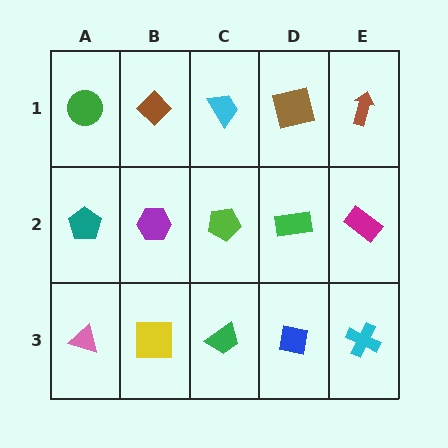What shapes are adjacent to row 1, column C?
A lime pentagon (row 2, column C), a brown diamond (row 1, column B), a brown square (row 1, column D).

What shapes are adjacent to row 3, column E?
A magenta rectangle (row 2, column E), a blue square (row 3, column D).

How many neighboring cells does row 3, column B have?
3.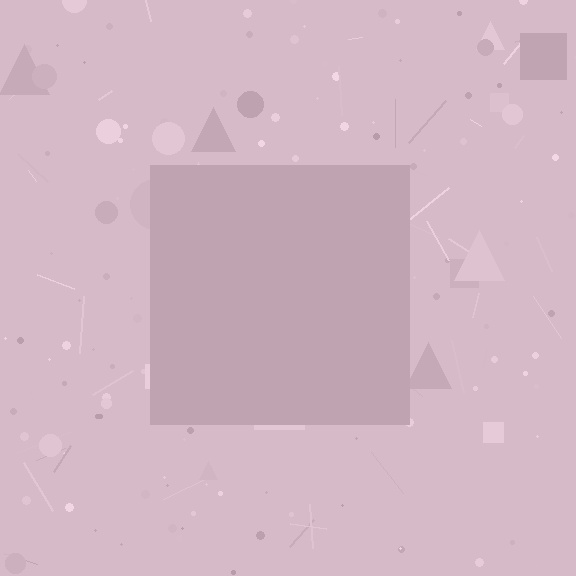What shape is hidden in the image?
A square is hidden in the image.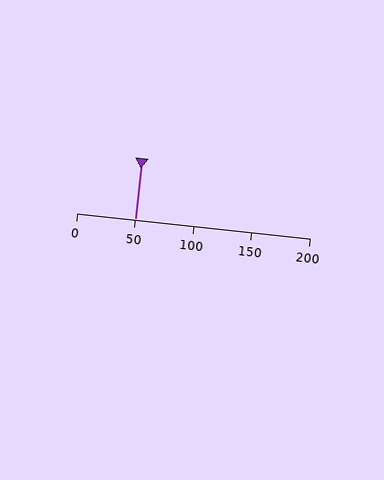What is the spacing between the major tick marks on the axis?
The major ticks are spaced 50 apart.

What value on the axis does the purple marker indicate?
The marker indicates approximately 50.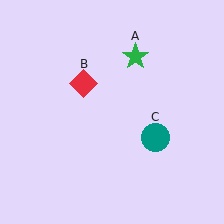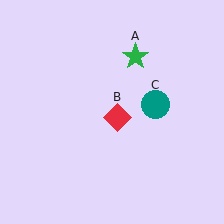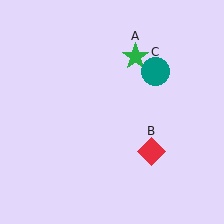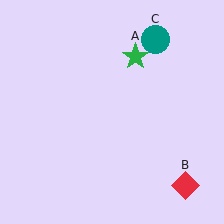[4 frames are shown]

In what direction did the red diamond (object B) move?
The red diamond (object B) moved down and to the right.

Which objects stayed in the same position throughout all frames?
Green star (object A) remained stationary.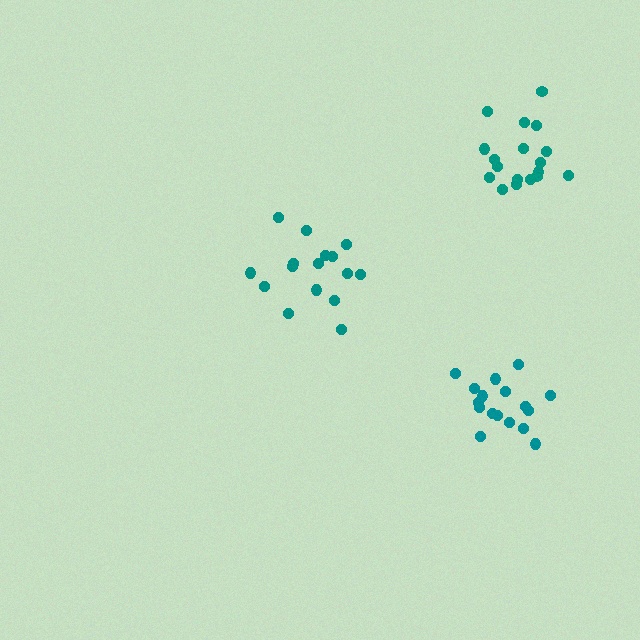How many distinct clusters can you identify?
There are 3 distinct clusters.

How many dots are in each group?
Group 1: 16 dots, Group 2: 17 dots, Group 3: 18 dots (51 total).